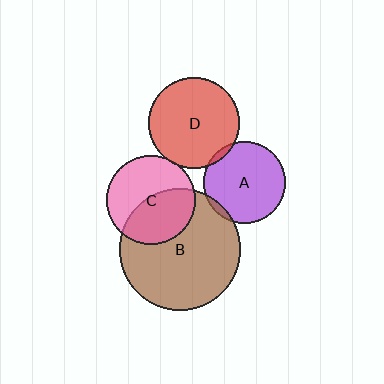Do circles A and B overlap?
Yes.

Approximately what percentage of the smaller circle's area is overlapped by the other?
Approximately 5%.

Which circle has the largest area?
Circle B (brown).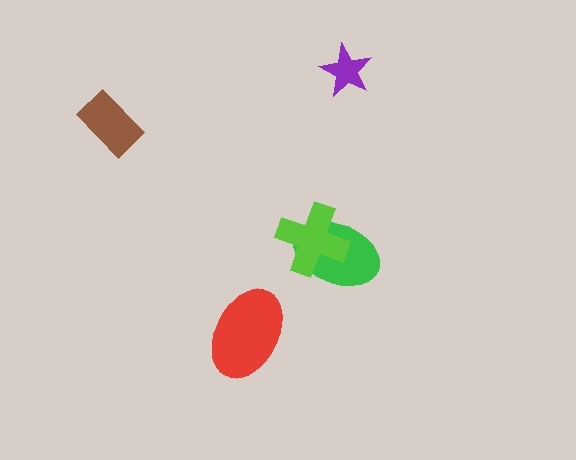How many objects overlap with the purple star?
0 objects overlap with the purple star.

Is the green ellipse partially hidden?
Yes, it is partially covered by another shape.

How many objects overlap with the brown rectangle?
0 objects overlap with the brown rectangle.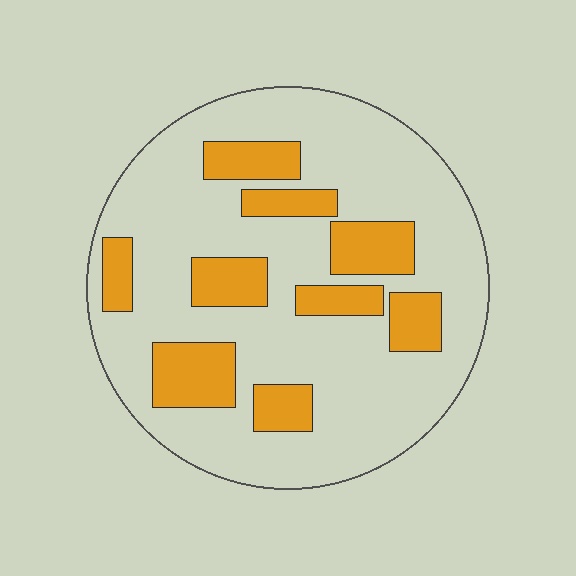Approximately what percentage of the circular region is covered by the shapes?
Approximately 25%.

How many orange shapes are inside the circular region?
9.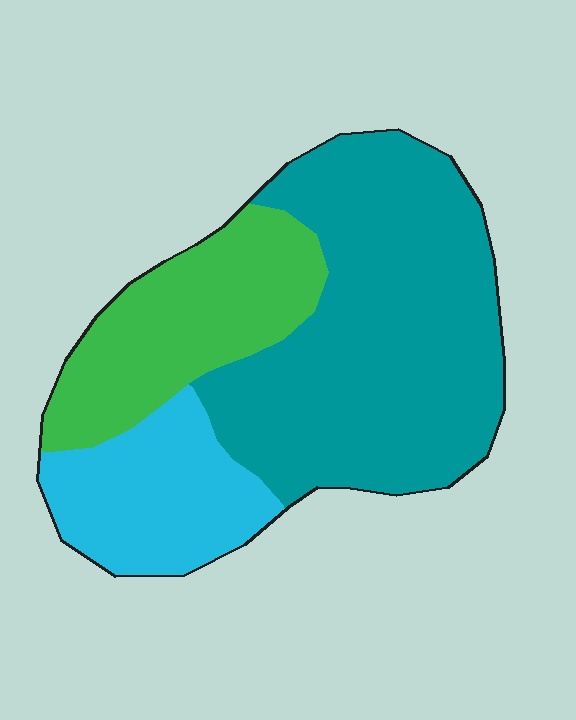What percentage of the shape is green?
Green takes up about one quarter (1/4) of the shape.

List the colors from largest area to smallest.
From largest to smallest: teal, green, cyan.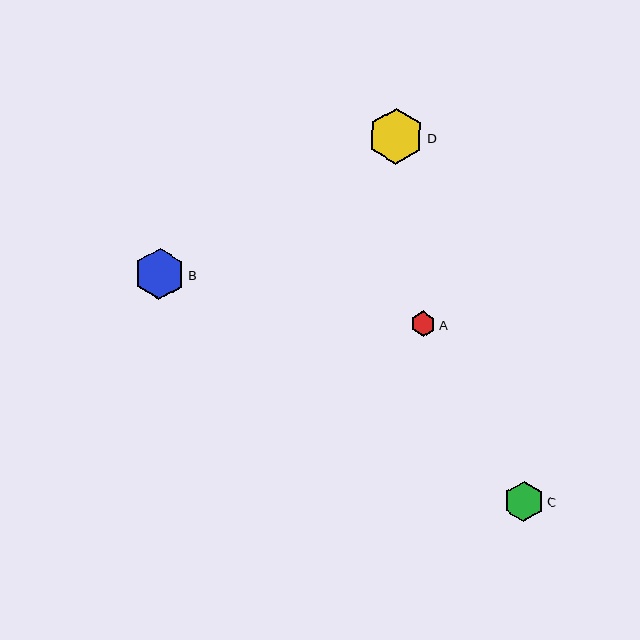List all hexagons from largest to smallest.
From largest to smallest: D, B, C, A.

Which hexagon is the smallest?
Hexagon A is the smallest with a size of approximately 25 pixels.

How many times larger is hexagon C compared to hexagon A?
Hexagon C is approximately 1.6 times the size of hexagon A.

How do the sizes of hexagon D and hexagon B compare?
Hexagon D and hexagon B are approximately the same size.